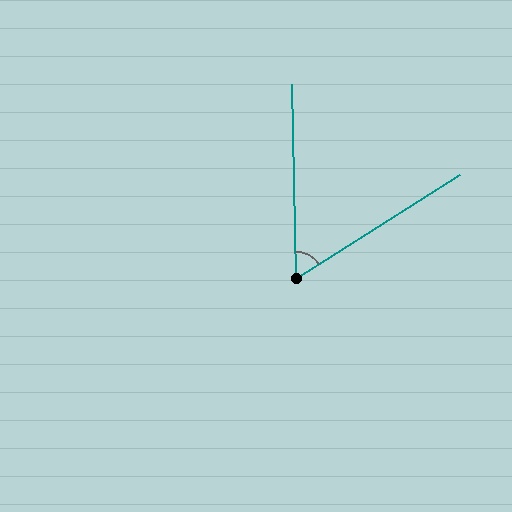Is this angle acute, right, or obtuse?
It is acute.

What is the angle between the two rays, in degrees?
Approximately 59 degrees.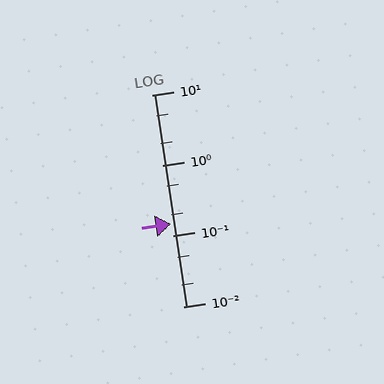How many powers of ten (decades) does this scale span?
The scale spans 3 decades, from 0.01 to 10.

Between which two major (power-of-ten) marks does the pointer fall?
The pointer is between 0.1 and 1.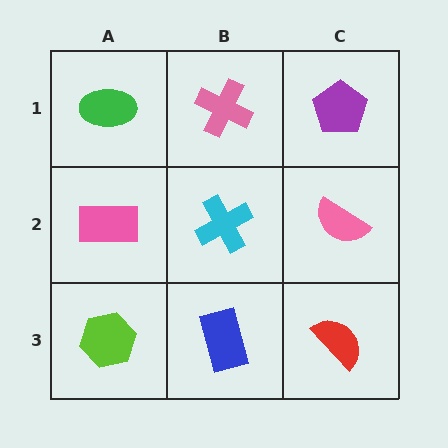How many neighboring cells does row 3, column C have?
2.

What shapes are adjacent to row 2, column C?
A purple pentagon (row 1, column C), a red semicircle (row 3, column C), a cyan cross (row 2, column B).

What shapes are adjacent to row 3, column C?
A pink semicircle (row 2, column C), a blue rectangle (row 3, column B).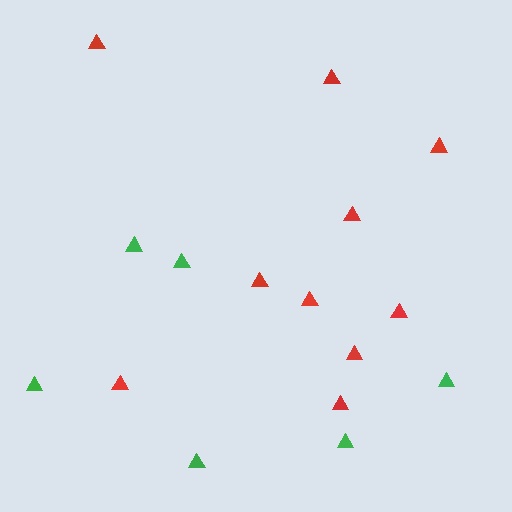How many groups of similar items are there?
There are 2 groups: one group of red triangles (10) and one group of green triangles (6).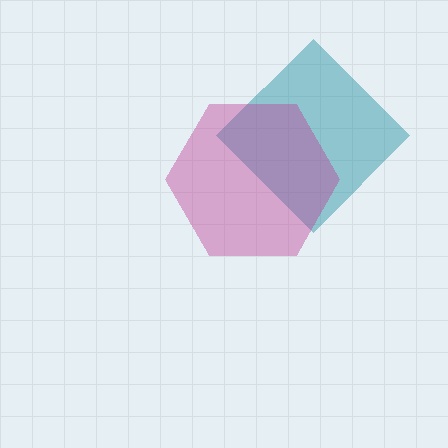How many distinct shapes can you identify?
There are 2 distinct shapes: a teal diamond, a magenta hexagon.